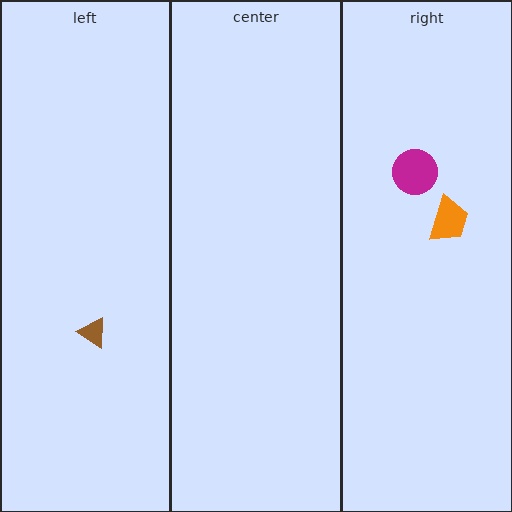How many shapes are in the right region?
2.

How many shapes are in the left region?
1.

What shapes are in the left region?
The brown triangle.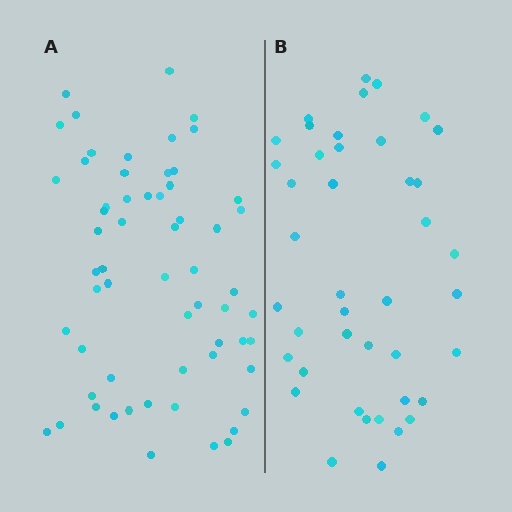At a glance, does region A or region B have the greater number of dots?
Region A (the left region) has more dots.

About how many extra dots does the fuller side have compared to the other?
Region A has approximately 20 more dots than region B.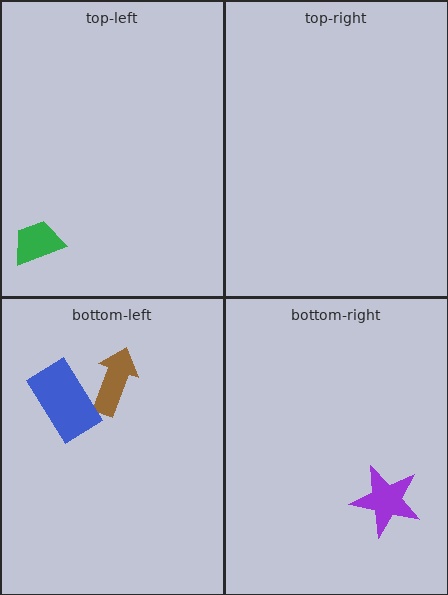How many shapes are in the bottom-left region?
2.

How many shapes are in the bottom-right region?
1.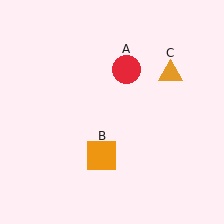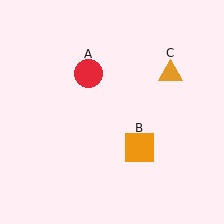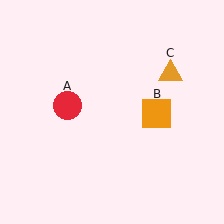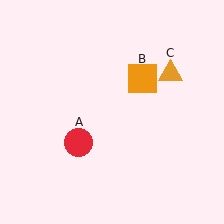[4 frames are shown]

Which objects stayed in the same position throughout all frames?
Orange triangle (object C) remained stationary.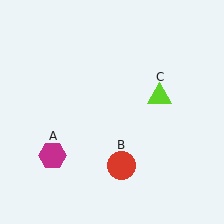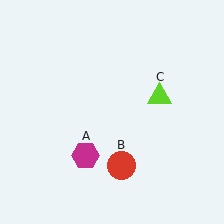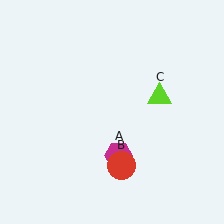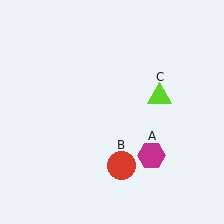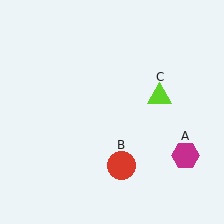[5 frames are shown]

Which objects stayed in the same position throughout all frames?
Red circle (object B) and lime triangle (object C) remained stationary.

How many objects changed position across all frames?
1 object changed position: magenta hexagon (object A).